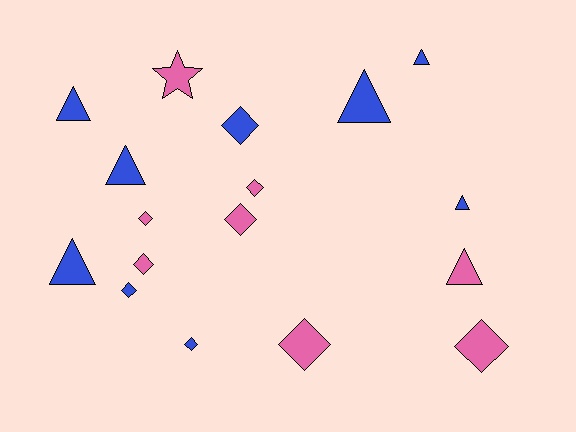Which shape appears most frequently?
Diamond, with 9 objects.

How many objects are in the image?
There are 17 objects.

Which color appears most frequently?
Blue, with 9 objects.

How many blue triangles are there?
There are 6 blue triangles.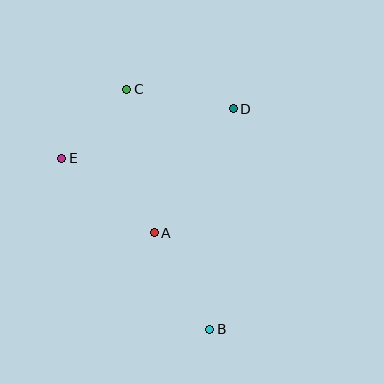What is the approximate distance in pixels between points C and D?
The distance between C and D is approximately 108 pixels.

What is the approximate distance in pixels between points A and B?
The distance between A and B is approximately 112 pixels.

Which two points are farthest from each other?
Points B and C are farthest from each other.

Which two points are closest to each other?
Points C and E are closest to each other.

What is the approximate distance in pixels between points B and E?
The distance between B and E is approximately 226 pixels.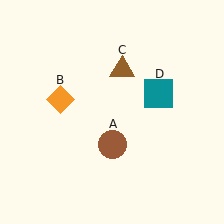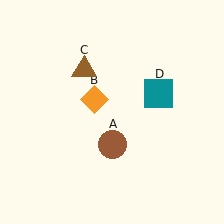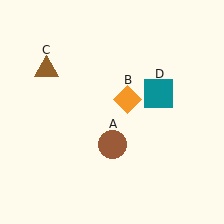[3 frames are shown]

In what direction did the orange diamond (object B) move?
The orange diamond (object B) moved right.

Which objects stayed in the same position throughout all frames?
Brown circle (object A) and teal square (object D) remained stationary.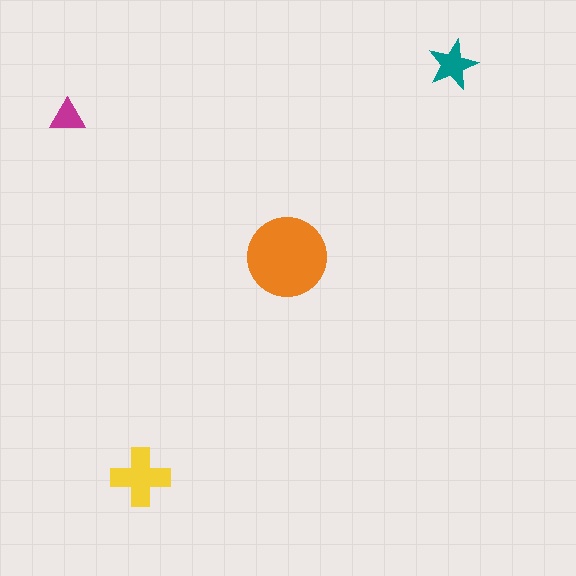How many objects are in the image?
There are 4 objects in the image.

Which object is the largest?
The orange circle.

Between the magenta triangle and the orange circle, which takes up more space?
The orange circle.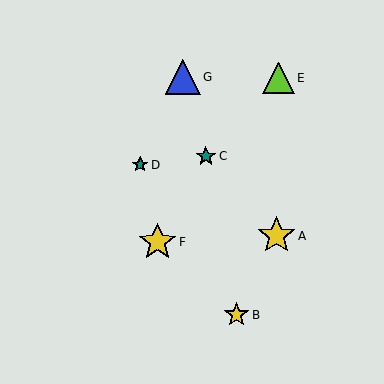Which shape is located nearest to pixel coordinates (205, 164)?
The teal star (labeled C) at (206, 156) is nearest to that location.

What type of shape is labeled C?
Shape C is a teal star.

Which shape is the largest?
The yellow star (labeled A) is the largest.